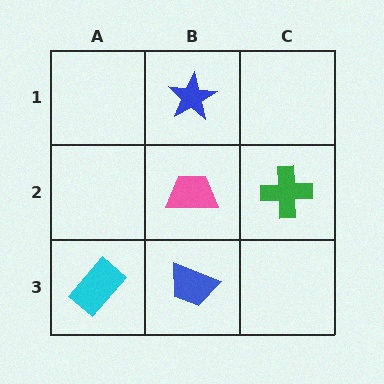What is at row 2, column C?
A green cross.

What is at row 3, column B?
A blue trapezoid.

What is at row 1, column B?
A blue star.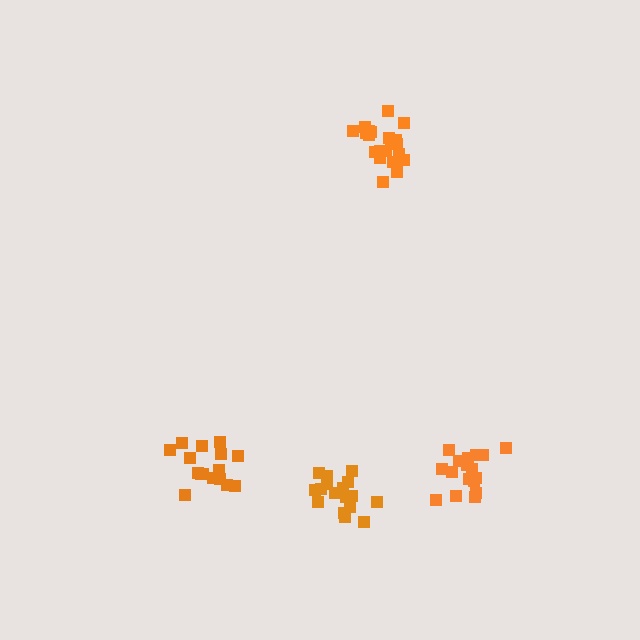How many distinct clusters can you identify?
There are 4 distinct clusters.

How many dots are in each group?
Group 1: 18 dots, Group 2: 18 dots, Group 3: 21 dots, Group 4: 16 dots (73 total).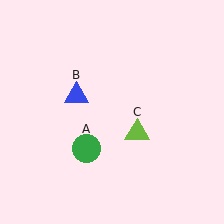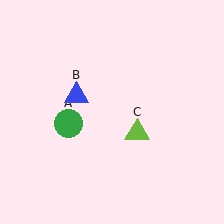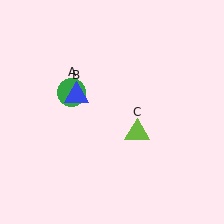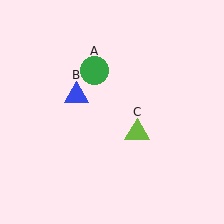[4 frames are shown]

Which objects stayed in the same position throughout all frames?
Blue triangle (object B) and lime triangle (object C) remained stationary.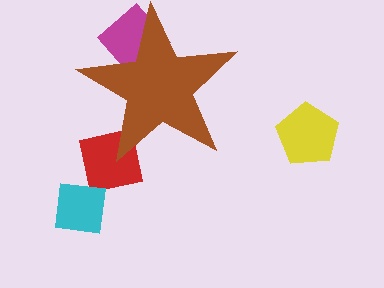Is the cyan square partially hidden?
No, the cyan square is fully visible.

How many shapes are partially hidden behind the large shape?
2 shapes are partially hidden.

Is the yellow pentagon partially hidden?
No, the yellow pentagon is fully visible.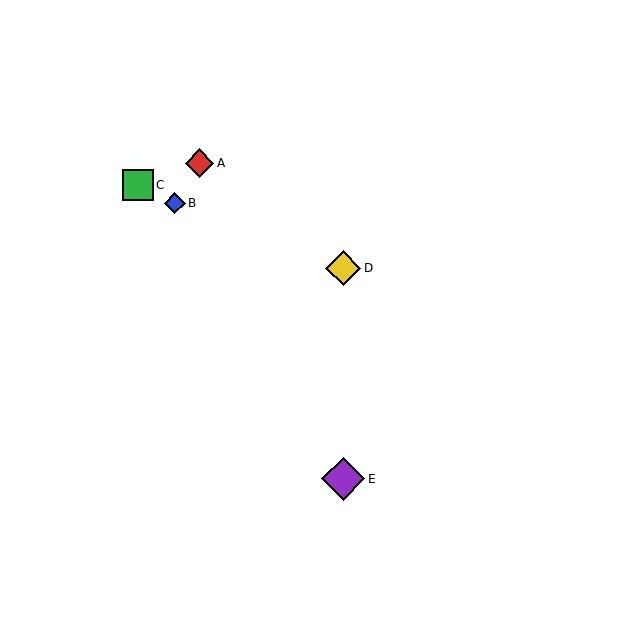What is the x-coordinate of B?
Object B is at x≈175.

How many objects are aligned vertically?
2 objects (D, E) are aligned vertically.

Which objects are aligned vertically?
Objects D, E are aligned vertically.